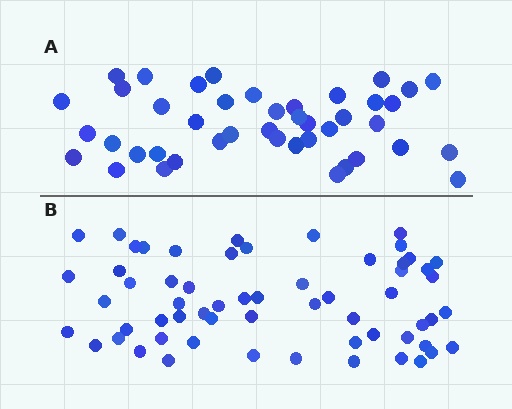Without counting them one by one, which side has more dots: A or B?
Region B (the bottom region) has more dots.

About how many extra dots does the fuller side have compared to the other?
Region B has approximately 15 more dots than region A.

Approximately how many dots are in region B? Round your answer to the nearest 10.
About 60 dots.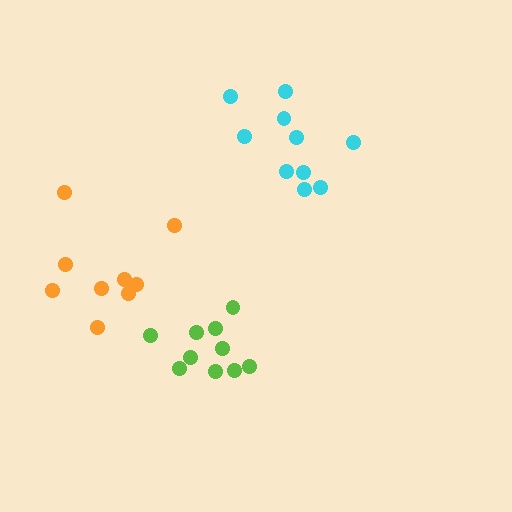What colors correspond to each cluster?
The clusters are colored: cyan, lime, orange.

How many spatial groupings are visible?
There are 3 spatial groupings.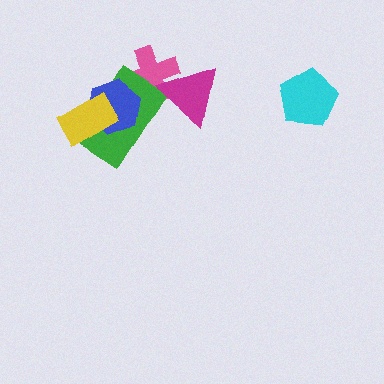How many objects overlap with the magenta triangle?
1 object overlaps with the magenta triangle.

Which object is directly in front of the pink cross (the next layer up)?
The green rectangle is directly in front of the pink cross.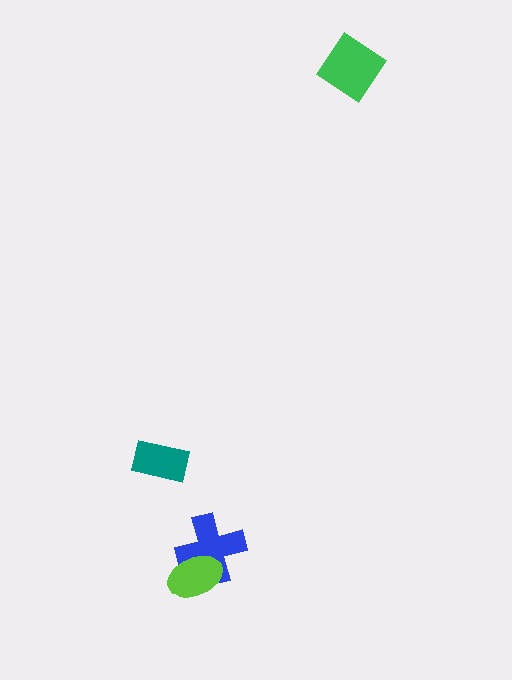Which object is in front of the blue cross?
The lime ellipse is in front of the blue cross.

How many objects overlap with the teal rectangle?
0 objects overlap with the teal rectangle.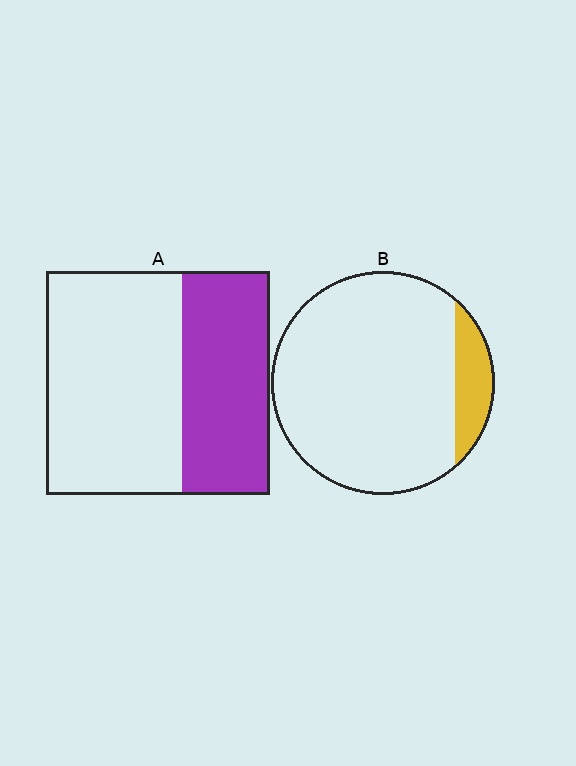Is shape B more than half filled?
No.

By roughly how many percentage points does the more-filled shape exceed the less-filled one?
By roughly 25 percentage points (A over B).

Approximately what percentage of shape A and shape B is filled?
A is approximately 40% and B is approximately 10%.